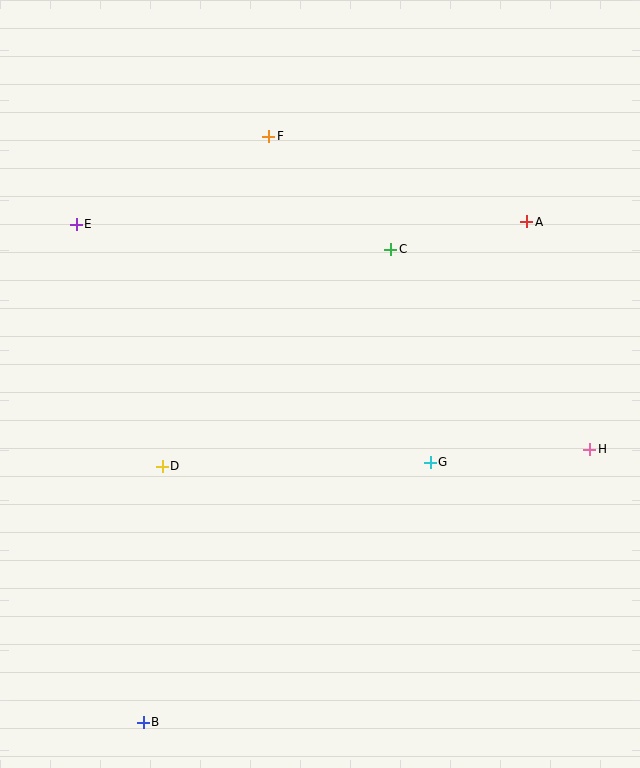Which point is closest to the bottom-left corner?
Point B is closest to the bottom-left corner.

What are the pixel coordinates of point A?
Point A is at (527, 222).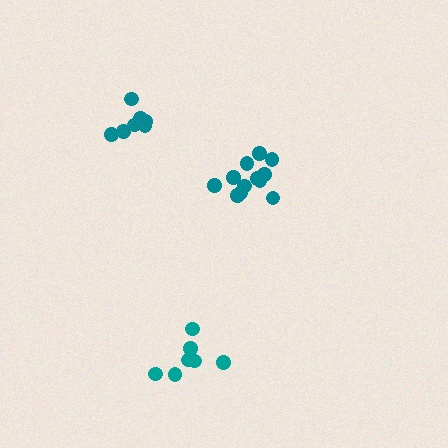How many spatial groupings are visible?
There are 3 spatial groupings.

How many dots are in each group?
Group 1: 12 dots, Group 2: 7 dots, Group 3: 8 dots (27 total).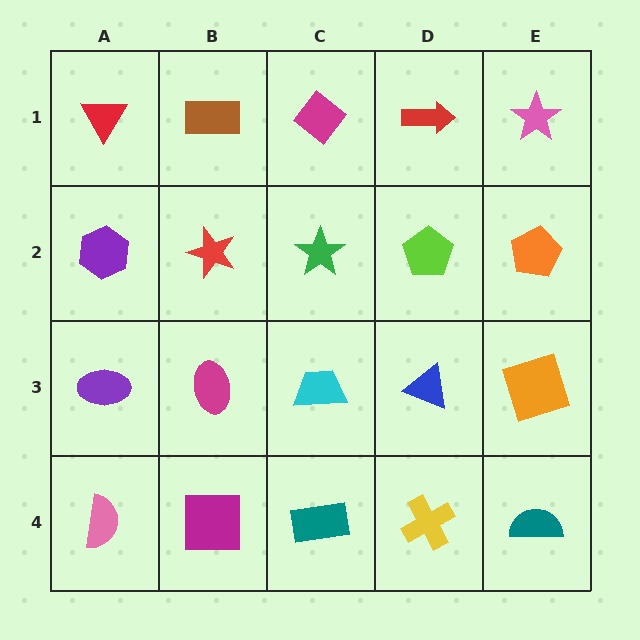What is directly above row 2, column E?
A pink star.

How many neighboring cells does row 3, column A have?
3.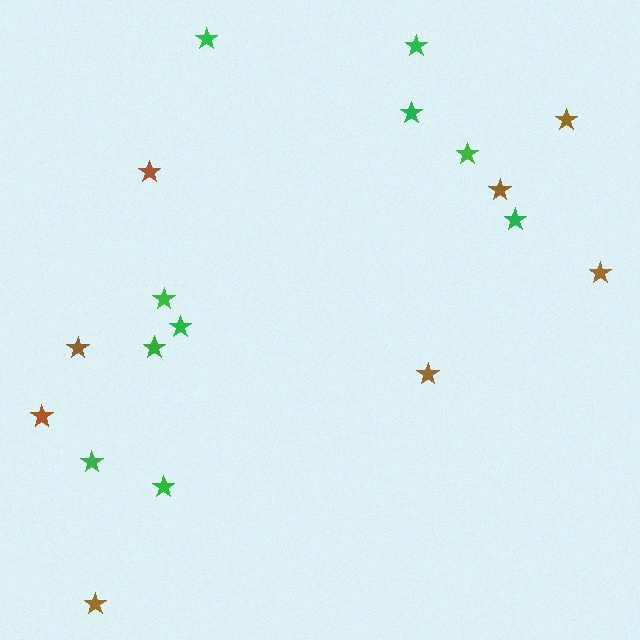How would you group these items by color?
There are 2 groups: one group of green stars (10) and one group of brown stars (8).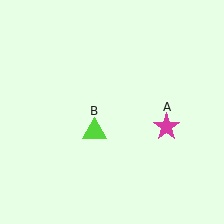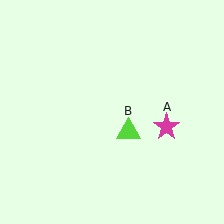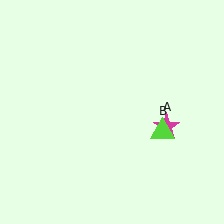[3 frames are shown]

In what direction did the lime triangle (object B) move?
The lime triangle (object B) moved right.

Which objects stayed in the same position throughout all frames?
Magenta star (object A) remained stationary.